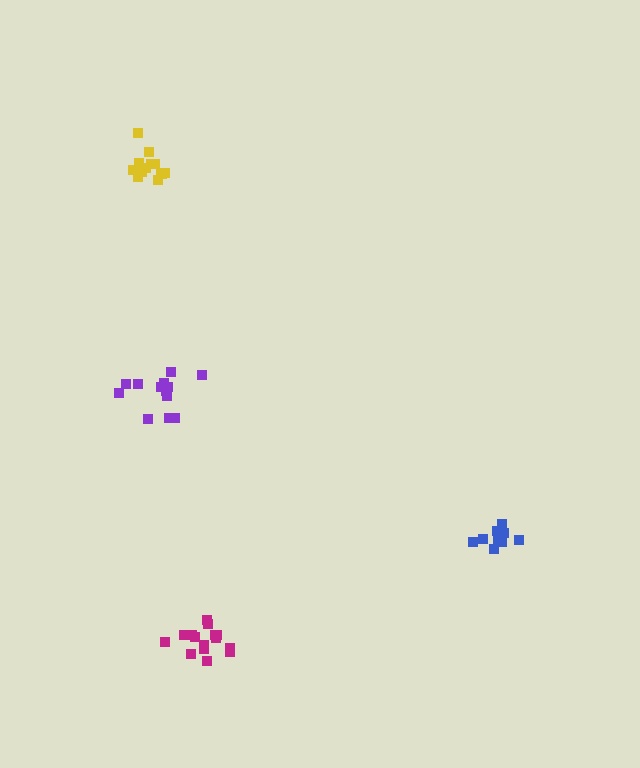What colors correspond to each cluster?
The clusters are colored: purple, blue, magenta, yellow.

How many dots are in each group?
Group 1: 13 dots, Group 2: 9 dots, Group 3: 15 dots, Group 4: 12 dots (49 total).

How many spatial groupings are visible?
There are 4 spatial groupings.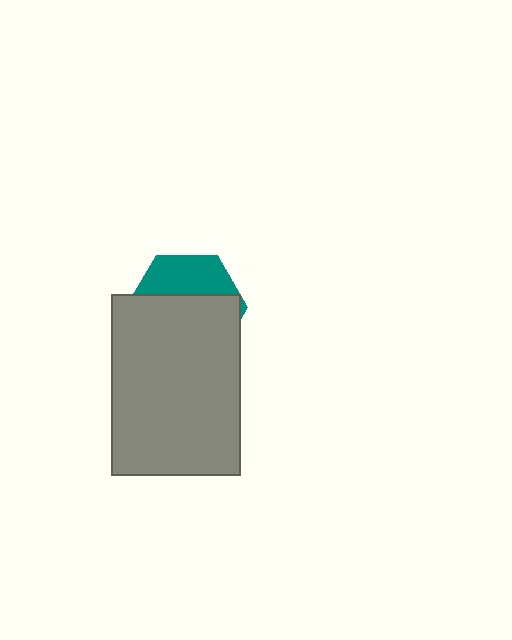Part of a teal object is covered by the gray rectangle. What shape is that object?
It is a hexagon.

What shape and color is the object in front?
The object in front is a gray rectangle.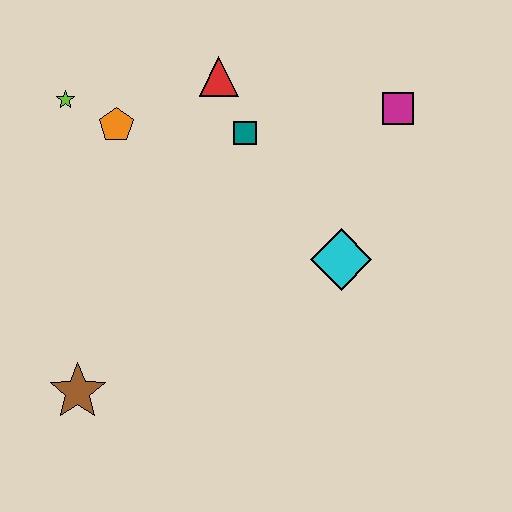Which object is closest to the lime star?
The orange pentagon is closest to the lime star.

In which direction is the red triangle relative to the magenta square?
The red triangle is to the left of the magenta square.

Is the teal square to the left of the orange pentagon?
No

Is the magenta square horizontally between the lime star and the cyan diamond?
No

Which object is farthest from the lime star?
The magenta square is farthest from the lime star.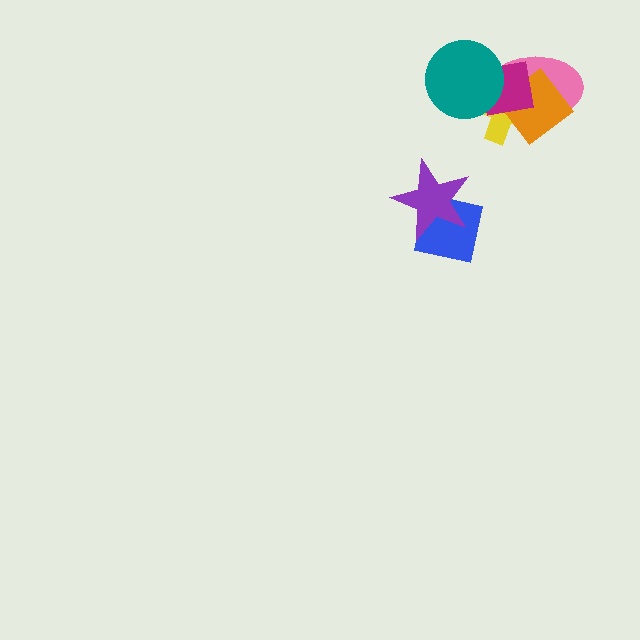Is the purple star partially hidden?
No, no other shape covers it.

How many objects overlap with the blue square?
1 object overlaps with the blue square.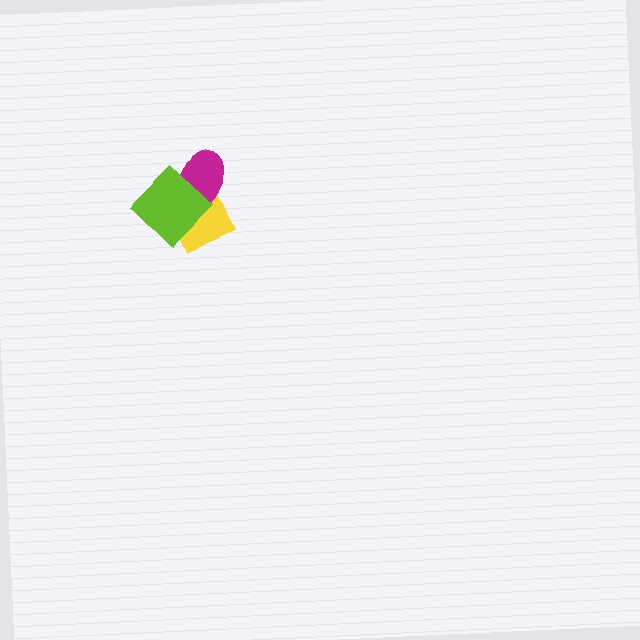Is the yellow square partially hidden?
Yes, it is partially covered by another shape.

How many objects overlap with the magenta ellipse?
2 objects overlap with the magenta ellipse.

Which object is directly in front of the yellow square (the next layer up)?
The magenta ellipse is directly in front of the yellow square.